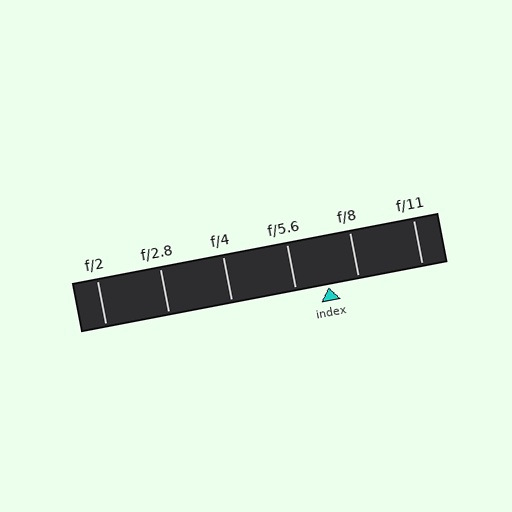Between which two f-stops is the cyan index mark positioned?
The index mark is between f/5.6 and f/8.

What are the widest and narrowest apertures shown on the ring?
The widest aperture shown is f/2 and the narrowest is f/11.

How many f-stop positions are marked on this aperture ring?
There are 6 f-stop positions marked.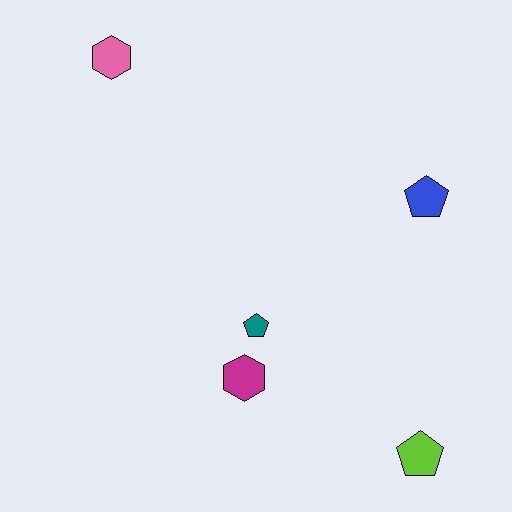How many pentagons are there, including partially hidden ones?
There are 3 pentagons.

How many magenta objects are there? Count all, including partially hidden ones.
There is 1 magenta object.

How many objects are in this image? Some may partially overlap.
There are 5 objects.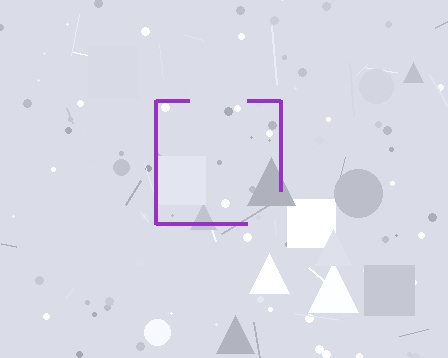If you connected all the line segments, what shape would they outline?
They would outline a square.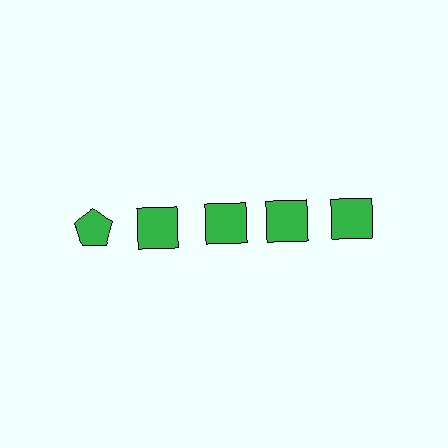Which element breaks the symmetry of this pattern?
The green pentagon in the top row, leftmost column breaks the symmetry. All other shapes are green squares.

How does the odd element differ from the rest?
It has a different shape: pentagon instead of square.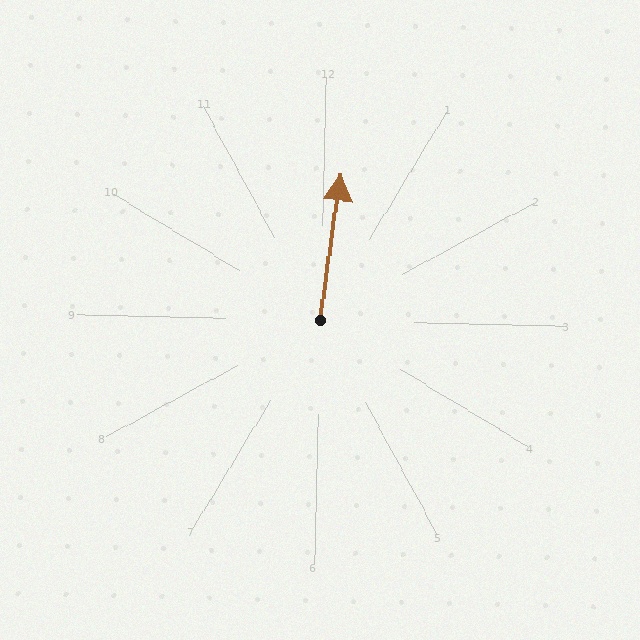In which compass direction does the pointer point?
North.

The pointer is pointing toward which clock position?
Roughly 12 o'clock.